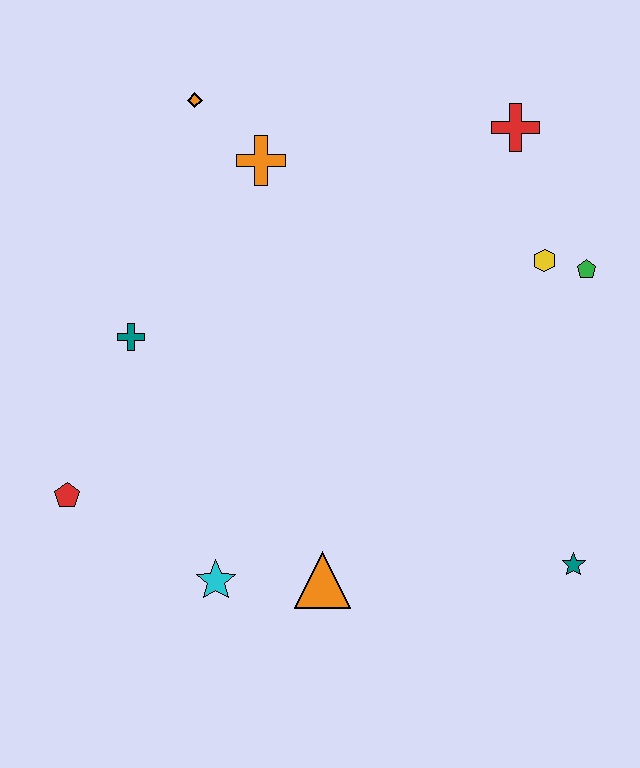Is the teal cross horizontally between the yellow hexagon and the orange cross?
No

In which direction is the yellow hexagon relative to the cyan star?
The yellow hexagon is to the right of the cyan star.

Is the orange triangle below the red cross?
Yes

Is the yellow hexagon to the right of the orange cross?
Yes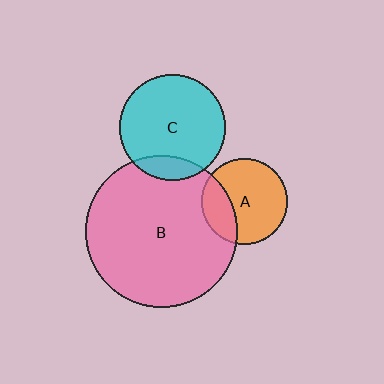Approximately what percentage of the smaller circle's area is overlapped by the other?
Approximately 15%.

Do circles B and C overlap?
Yes.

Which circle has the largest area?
Circle B (pink).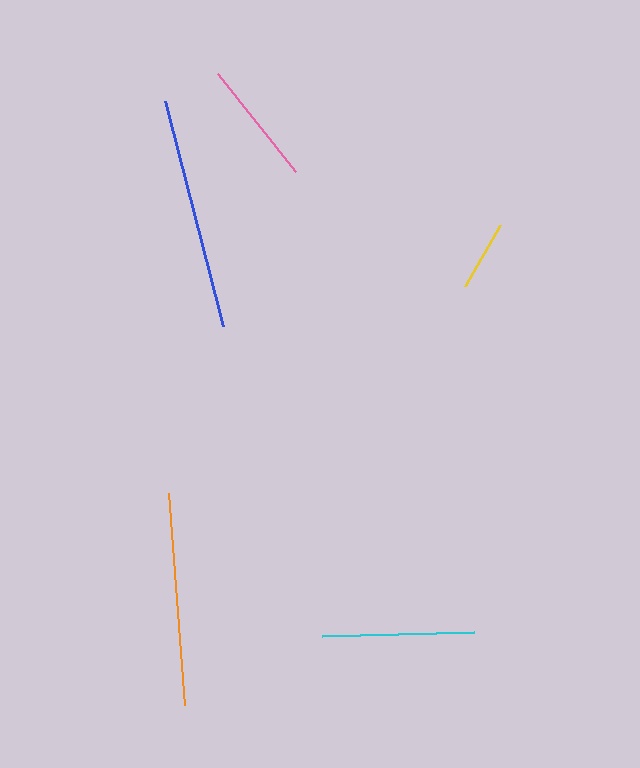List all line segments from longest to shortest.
From longest to shortest: blue, orange, cyan, pink, yellow.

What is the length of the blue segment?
The blue segment is approximately 232 pixels long.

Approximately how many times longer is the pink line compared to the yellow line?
The pink line is approximately 1.8 times the length of the yellow line.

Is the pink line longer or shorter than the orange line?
The orange line is longer than the pink line.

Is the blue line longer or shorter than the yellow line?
The blue line is longer than the yellow line.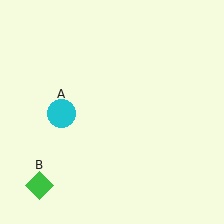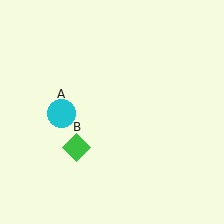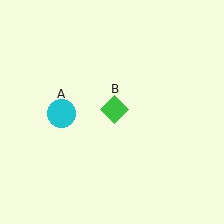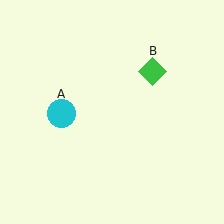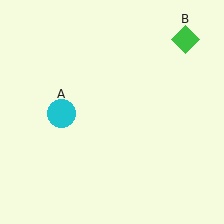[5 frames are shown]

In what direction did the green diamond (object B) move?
The green diamond (object B) moved up and to the right.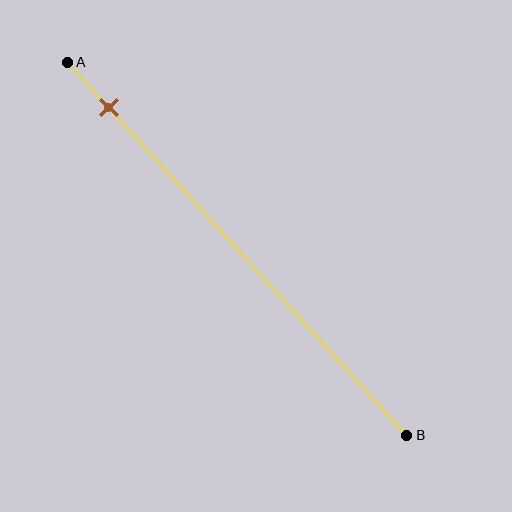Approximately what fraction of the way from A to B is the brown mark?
The brown mark is approximately 10% of the way from A to B.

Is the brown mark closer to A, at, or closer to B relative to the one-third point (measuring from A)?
The brown mark is closer to point A than the one-third point of segment AB.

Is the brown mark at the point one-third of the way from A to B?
No, the mark is at about 10% from A, not at the 33% one-third point.